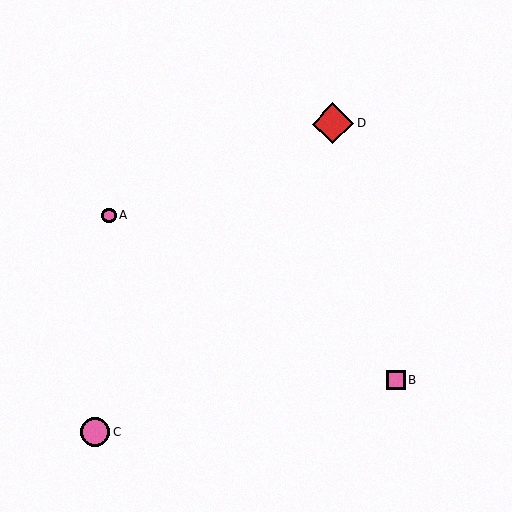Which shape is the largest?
The red diamond (labeled D) is the largest.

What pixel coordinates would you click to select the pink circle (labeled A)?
Click at (109, 216) to select the pink circle A.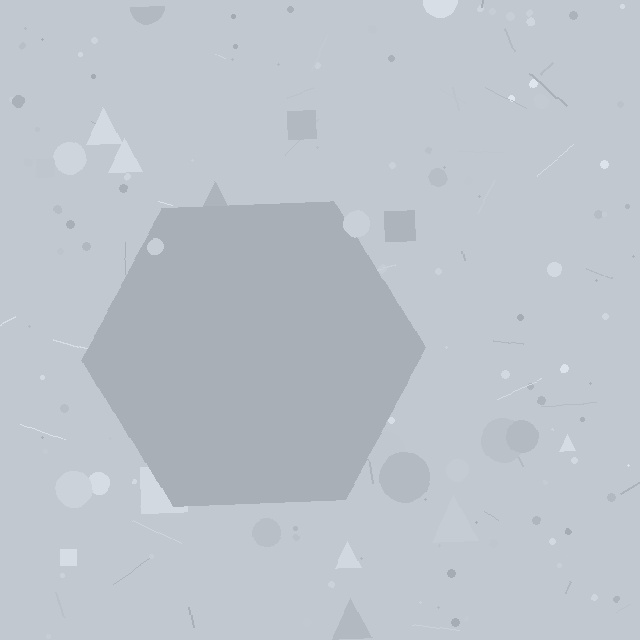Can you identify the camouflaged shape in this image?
The camouflaged shape is a hexagon.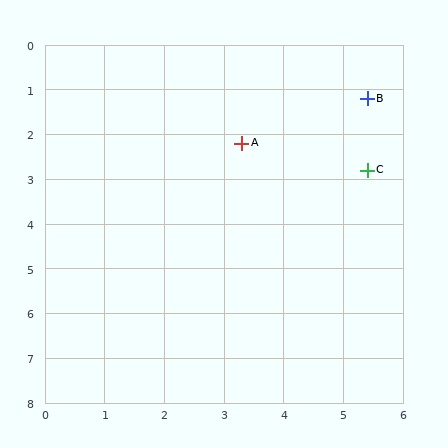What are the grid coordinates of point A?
Point A is at approximately (3.3, 2.2).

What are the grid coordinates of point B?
Point B is at approximately (5.4, 1.2).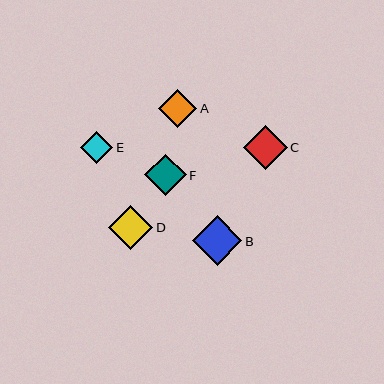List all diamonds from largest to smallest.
From largest to smallest: B, D, C, F, A, E.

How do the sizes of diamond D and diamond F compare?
Diamond D and diamond F are approximately the same size.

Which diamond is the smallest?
Diamond E is the smallest with a size of approximately 32 pixels.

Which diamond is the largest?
Diamond B is the largest with a size of approximately 50 pixels.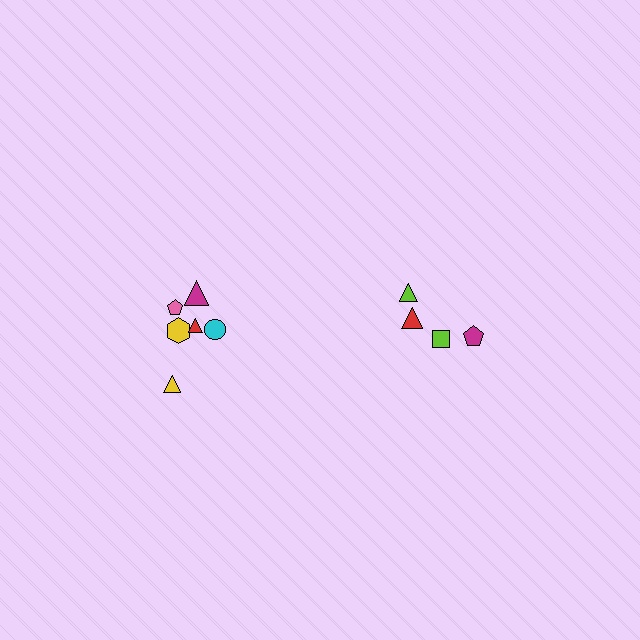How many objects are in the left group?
There are 6 objects.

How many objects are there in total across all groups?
There are 10 objects.